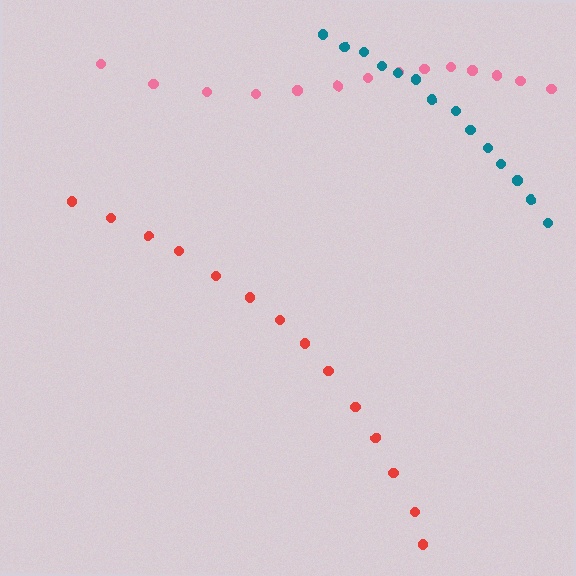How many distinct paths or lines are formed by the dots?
There are 3 distinct paths.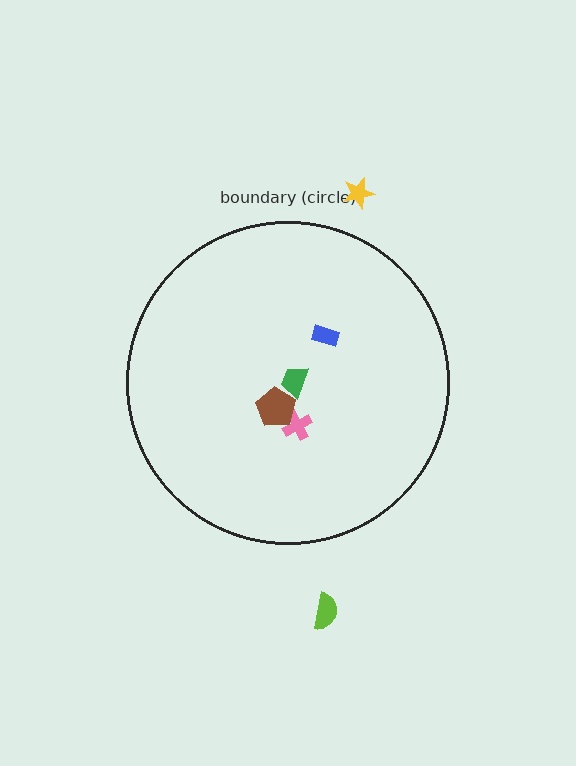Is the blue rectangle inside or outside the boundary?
Inside.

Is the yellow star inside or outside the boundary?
Outside.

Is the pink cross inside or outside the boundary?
Inside.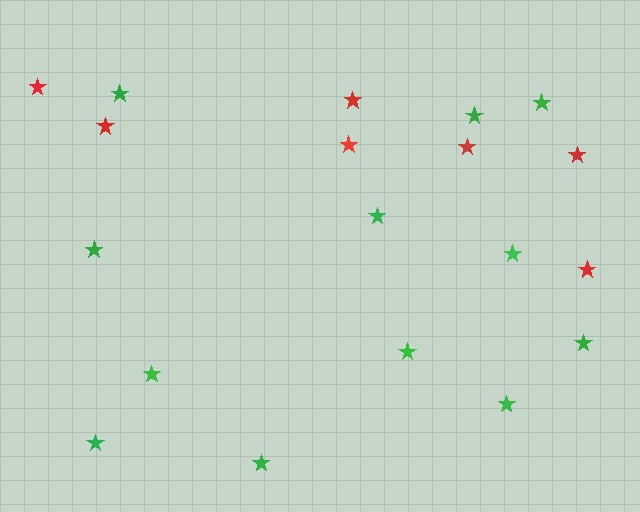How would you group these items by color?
There are 2 groups: one group of red stars (7) and one group of green stars (12).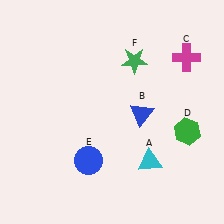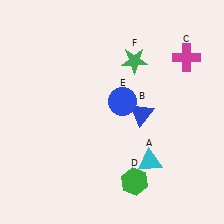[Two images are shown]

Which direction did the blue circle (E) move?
The blue circle (E) moved up.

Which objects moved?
The objects that moved are: the green hexagon (D), the blue circle (E).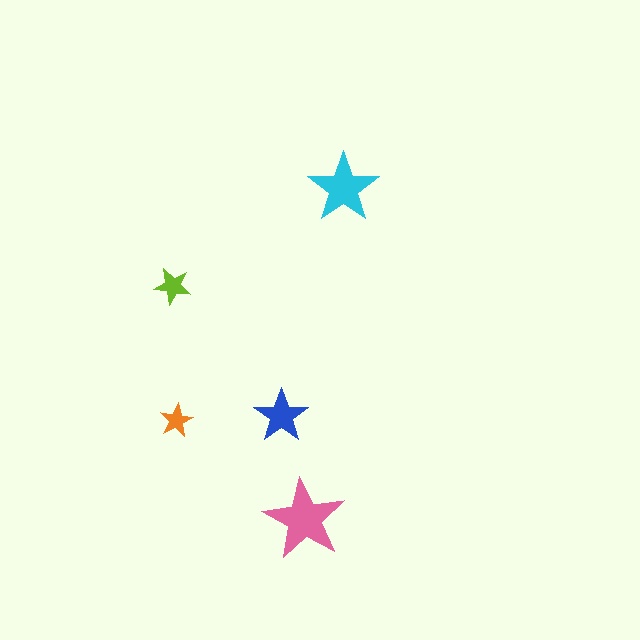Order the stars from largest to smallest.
the pink one, the cyan one, the blue one, the lime one, the orange one.